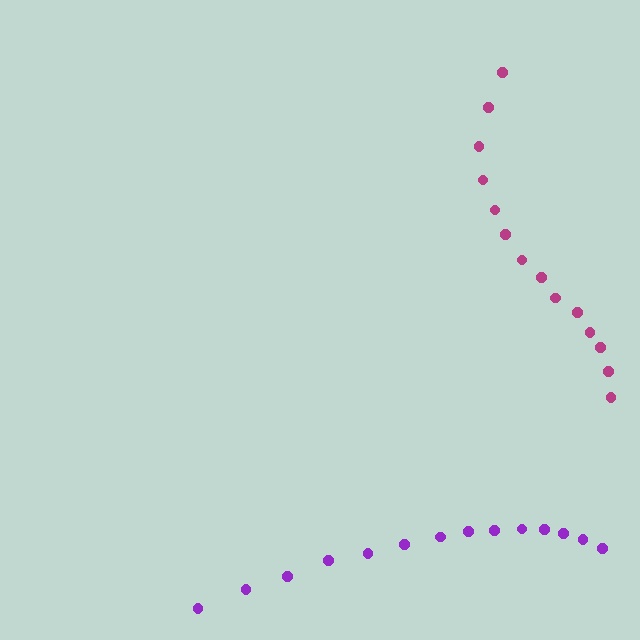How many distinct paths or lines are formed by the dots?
There are 2 distinct paths.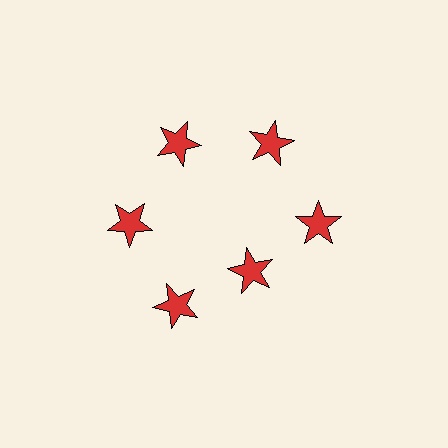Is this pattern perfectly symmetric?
No. The 6 red stars are arranged in a ring, but one element near the 5 o'clock position is pulled inward toward the center, breaking the 6-fold rotational symmetry.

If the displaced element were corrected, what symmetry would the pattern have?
It would have 6-fold rotational symmetry — the pattern would map onto itself every 60 degrees.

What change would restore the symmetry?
The symmetry would be restored by moving it outward, back onto the ring so that all 6 stars sit at equal angles and equal distance from the center.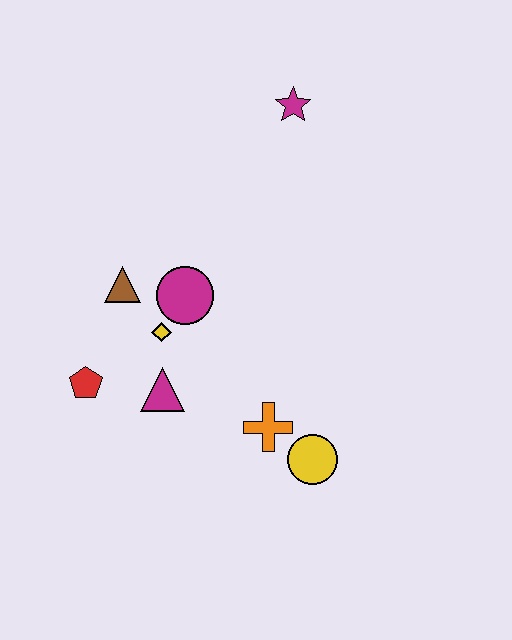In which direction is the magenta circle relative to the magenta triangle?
The magenta circle is above the magenta triangle.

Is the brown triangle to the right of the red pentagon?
Yes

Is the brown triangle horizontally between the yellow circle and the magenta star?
No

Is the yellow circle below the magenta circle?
Yes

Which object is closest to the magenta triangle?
The yellow diamond is closest to the magenta triangle.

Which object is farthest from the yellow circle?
The magenta star is farthest from the yellow circle.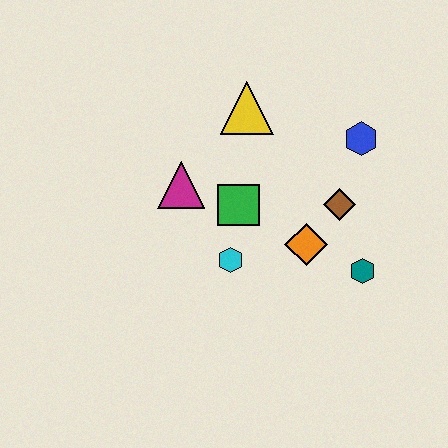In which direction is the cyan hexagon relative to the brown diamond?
The cyan hexagon is to the left of the brown diamond.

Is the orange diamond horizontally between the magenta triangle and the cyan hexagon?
No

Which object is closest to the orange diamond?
The brown diamond is closest to the orange diamond.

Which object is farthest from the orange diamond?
The yellow triangle is farthest from the orange diamond.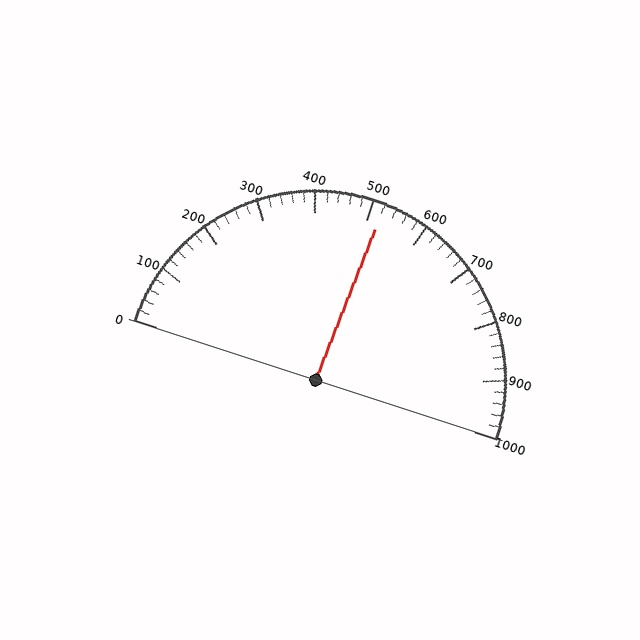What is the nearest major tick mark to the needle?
The nearest major tick mark is 500.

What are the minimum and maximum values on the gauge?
The gauge ranges from 0 to 1000.